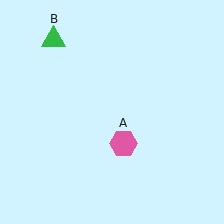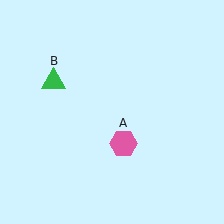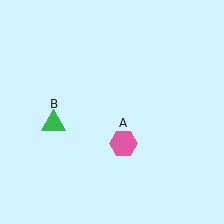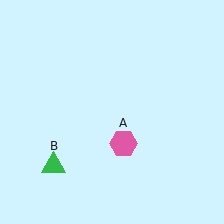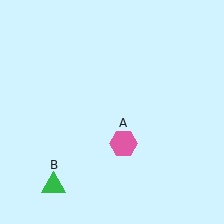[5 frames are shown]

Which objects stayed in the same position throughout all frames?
Pink hexagon (object A) remained stationary.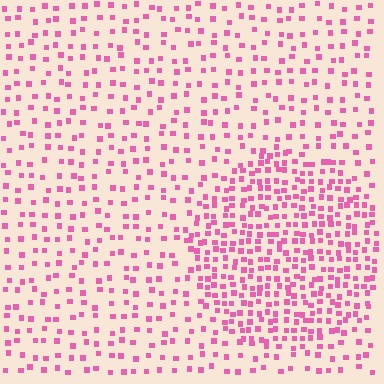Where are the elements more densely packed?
The elements are more densely packed inside the circle boundary.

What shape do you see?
I see a circle.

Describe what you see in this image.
The image contains small pink elements arranged at two different densities. A circle-shaped region is visible where the elements are more densely packed than the surrounding area.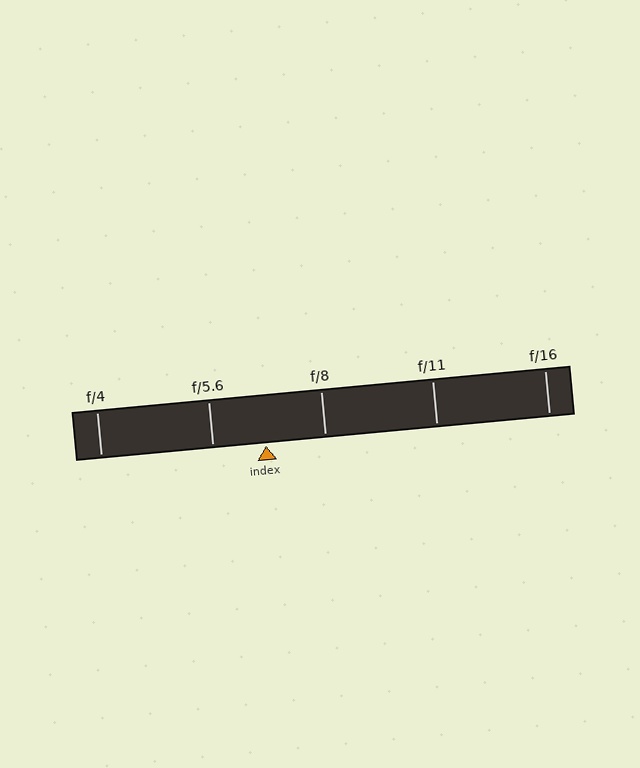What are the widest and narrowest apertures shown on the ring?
The widest aperture shown is f/4 and the narrowest is f/16.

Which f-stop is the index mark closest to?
The index mark is closest to f/5.6.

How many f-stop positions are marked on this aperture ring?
There are 5 f-stop positions marked.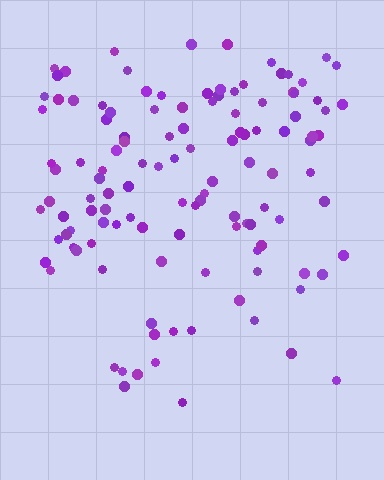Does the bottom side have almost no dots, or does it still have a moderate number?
Still a moderate number, just noticeably fewer than the top.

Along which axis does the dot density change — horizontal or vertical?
Vertical.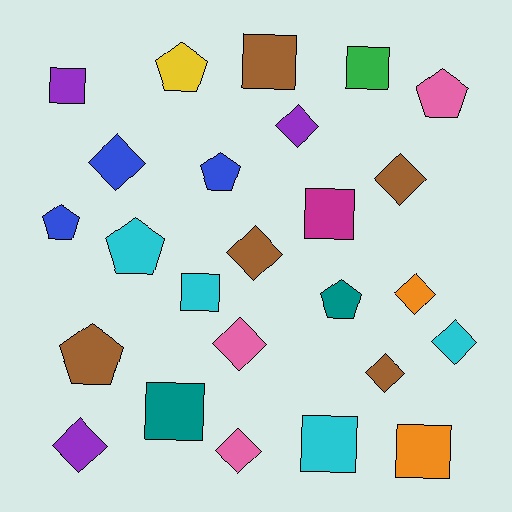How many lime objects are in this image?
There are no lime objects.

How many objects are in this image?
There are 25 objects.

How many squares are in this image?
There are 8 squares.